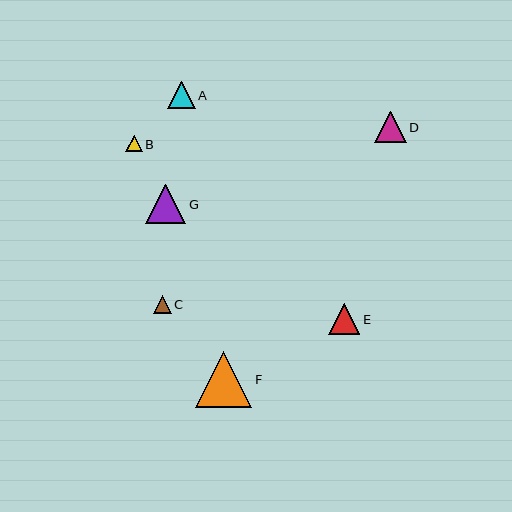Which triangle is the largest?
Triangle F is the largest with a size of approximately 56 pixels.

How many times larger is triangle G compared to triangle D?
Triangle G is approximately 1.3 times the size of triangle D.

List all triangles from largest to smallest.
From largest to smallest: F, G, E, D, A, C, B.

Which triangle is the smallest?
Triangle B is the smallest with a size of approximately 17 pixels.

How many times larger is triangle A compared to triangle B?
Triangle A is approximately 1.7 times the size of triangle B.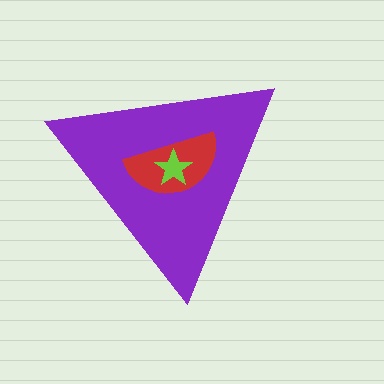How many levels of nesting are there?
3.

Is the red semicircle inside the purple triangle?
Yes.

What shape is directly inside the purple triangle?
The red semicircle.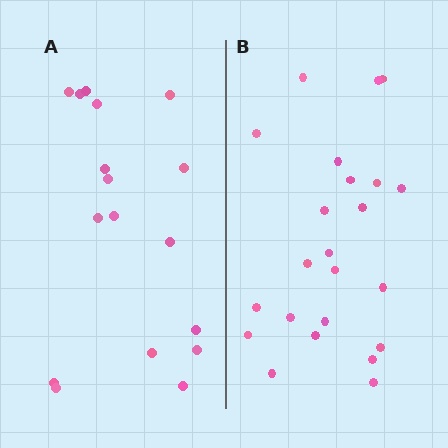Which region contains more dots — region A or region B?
Region B (the right region) has more dots.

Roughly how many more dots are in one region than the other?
Region B has about 6 more dots than region A.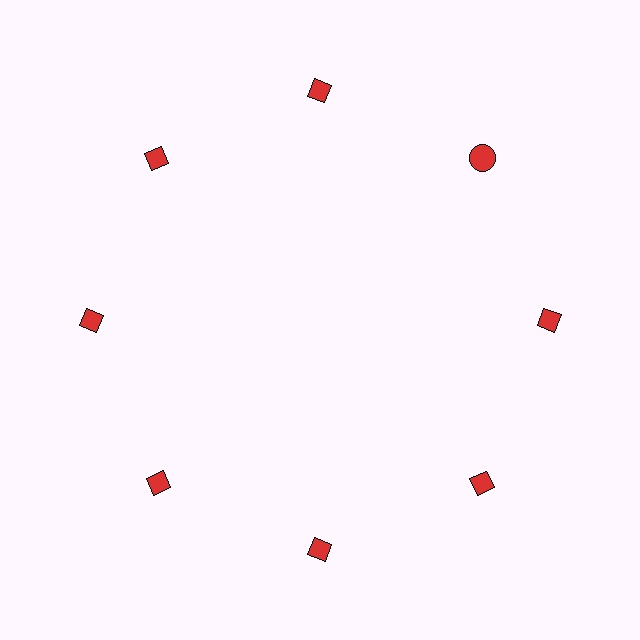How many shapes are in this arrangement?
There are 8 shapes arranged in a ring pattern.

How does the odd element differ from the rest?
It has a different shape: circle instead of diamond.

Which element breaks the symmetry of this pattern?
The red circle at roughly the 2 o'clock position breaks the symmetry. All other shapes are red diamonds.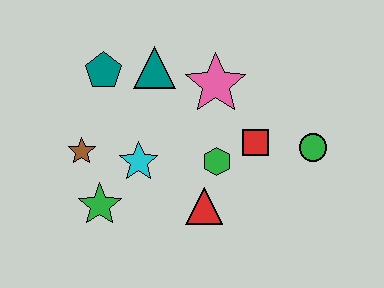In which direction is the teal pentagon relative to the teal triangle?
The teal pentagon is to the left of the teal triangle.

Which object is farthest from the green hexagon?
The teal pentagon is farthest from the green hexagon.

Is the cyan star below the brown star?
Yes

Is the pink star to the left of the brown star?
No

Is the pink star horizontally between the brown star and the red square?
Yes